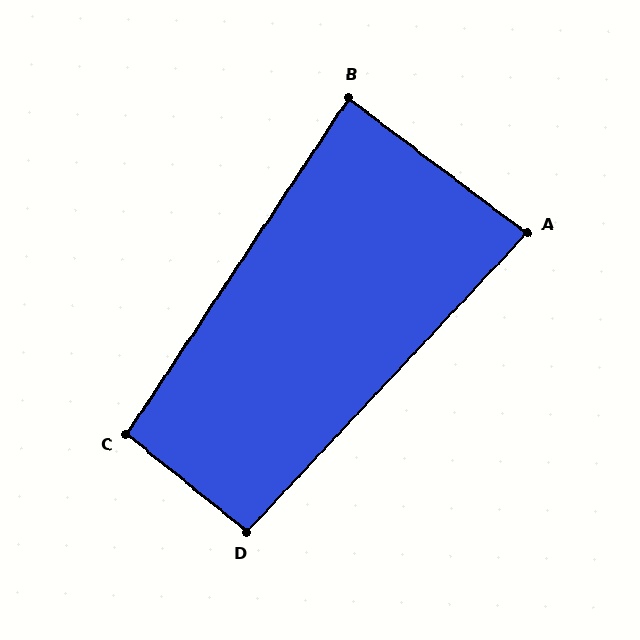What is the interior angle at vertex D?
Approximately 94 degrees (approximately right).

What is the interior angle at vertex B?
Approximately 86 degrees (approximately right).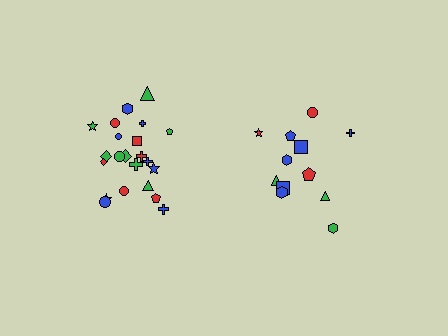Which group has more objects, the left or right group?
The left group.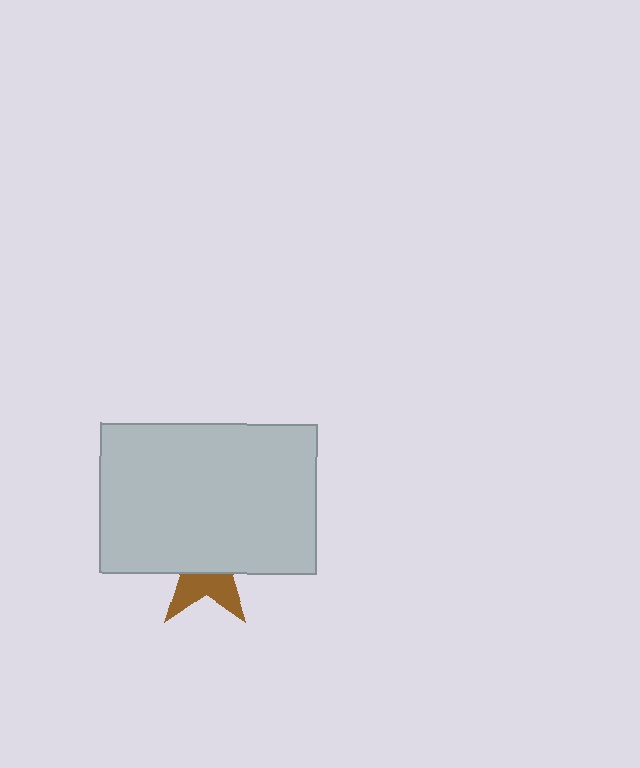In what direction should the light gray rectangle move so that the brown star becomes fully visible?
The light gray rectangle should move up. That is the shortest direction to clear the overlap and leave the brown star fully visible.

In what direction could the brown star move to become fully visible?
The brown star could move down. That would shift it out from behind the light gray rectangle entirely.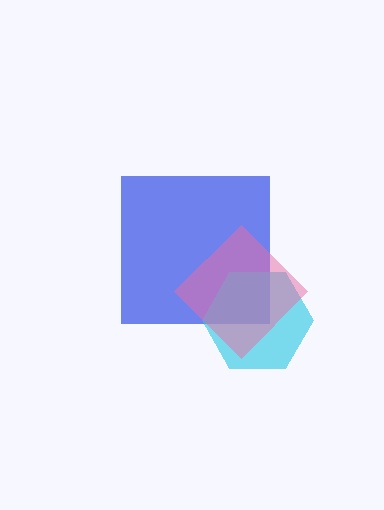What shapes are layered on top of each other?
The layered shapes are: a blue square, a cyan hexagon, a pink diamond.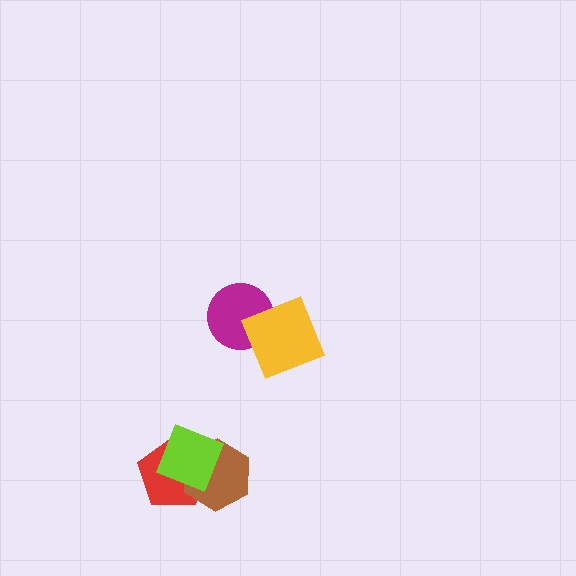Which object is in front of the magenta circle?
The yellow diamond is in front of the magenta circle.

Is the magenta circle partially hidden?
Yes, it is partially covered by another shape.